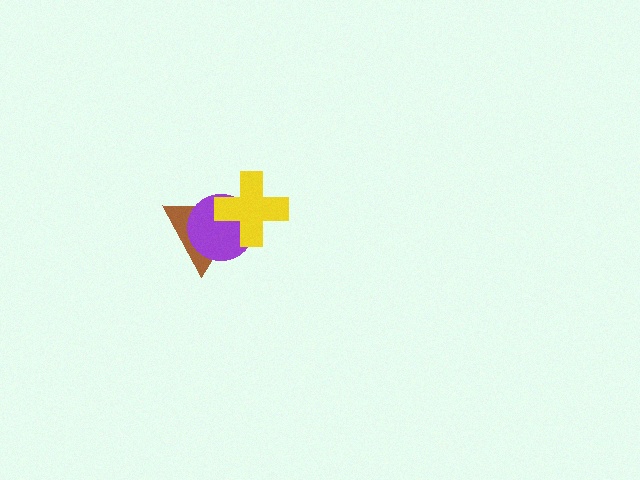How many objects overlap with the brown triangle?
2 objects overlap with the brown triangle.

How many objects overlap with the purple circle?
2 objects overlap with the purple circle.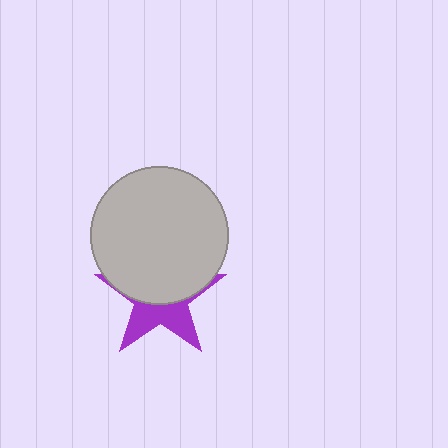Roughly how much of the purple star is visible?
A small part of it is visible (roughly 42%).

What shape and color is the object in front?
The object in front is a light gray circle.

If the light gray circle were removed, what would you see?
You would see the complete purple star.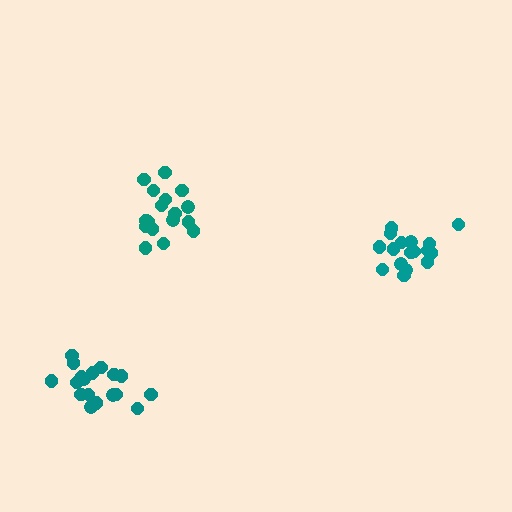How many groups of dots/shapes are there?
There are 3 groups.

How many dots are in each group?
Group 1: 18 dots, Group 2: 17 dots, Group 3: 17 dots (52 total).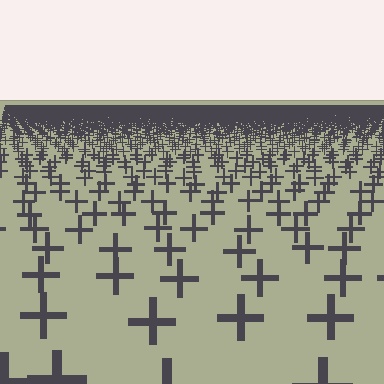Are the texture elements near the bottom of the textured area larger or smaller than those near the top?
Larger. Near the bottom, elements are closer to the viewer and appear at a bigger on-screen size.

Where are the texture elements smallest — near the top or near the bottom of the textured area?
Near the top.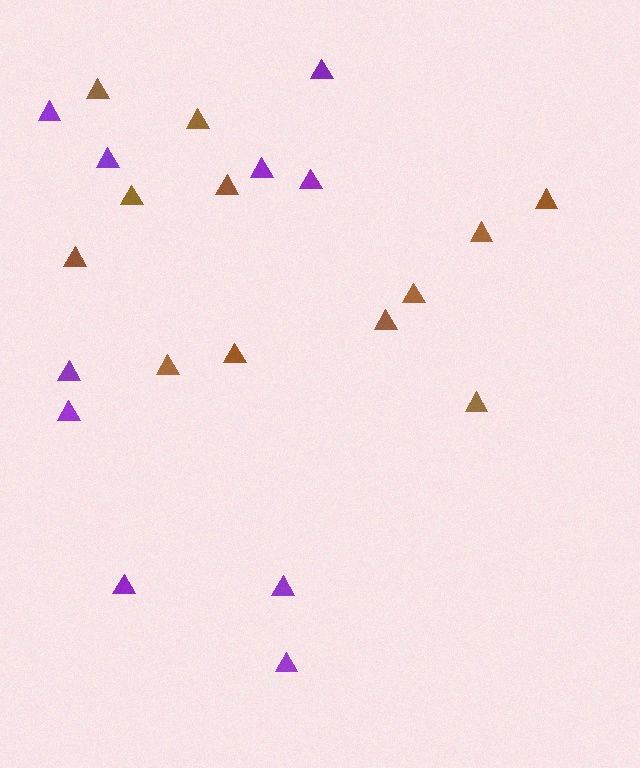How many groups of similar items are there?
There are 2 groups: one group of purple triangles (10) and one group of brown triangles (12).